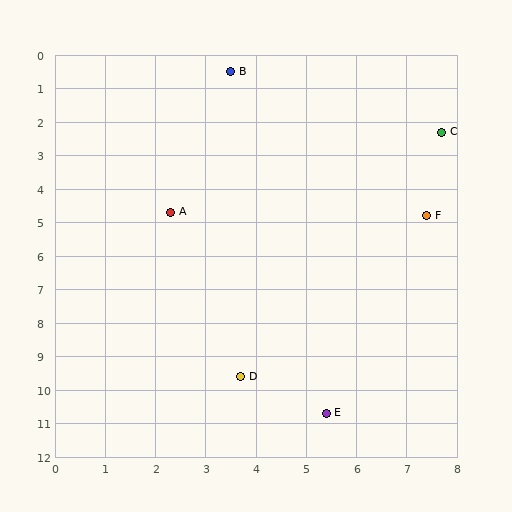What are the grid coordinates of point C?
Point C is at approximately (7.7, 2.3).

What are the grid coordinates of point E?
Point E is at approximately (5.4, 10.7).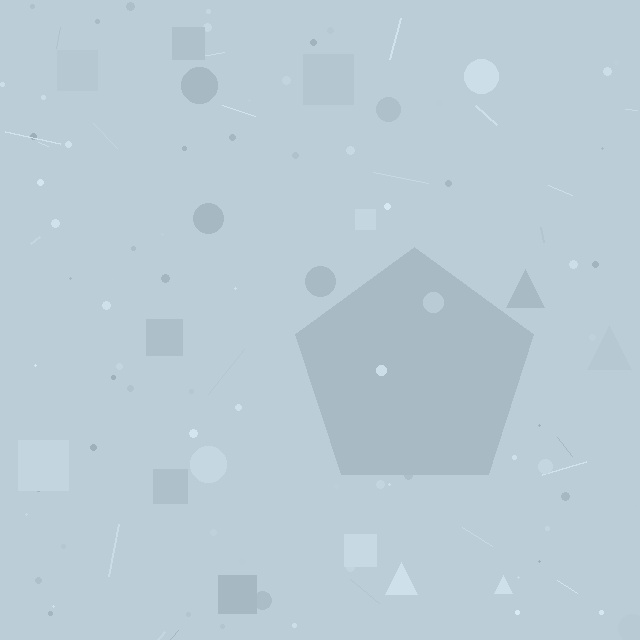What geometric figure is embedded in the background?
A pentagon is embedded in the background.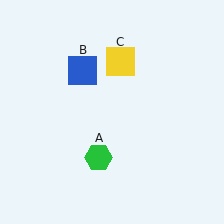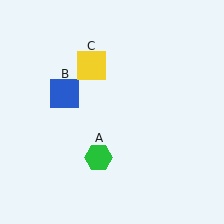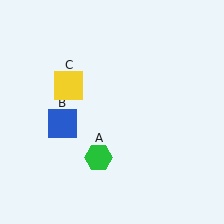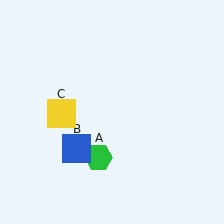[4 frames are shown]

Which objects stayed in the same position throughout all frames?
Green hexagon (object A) remained stationary.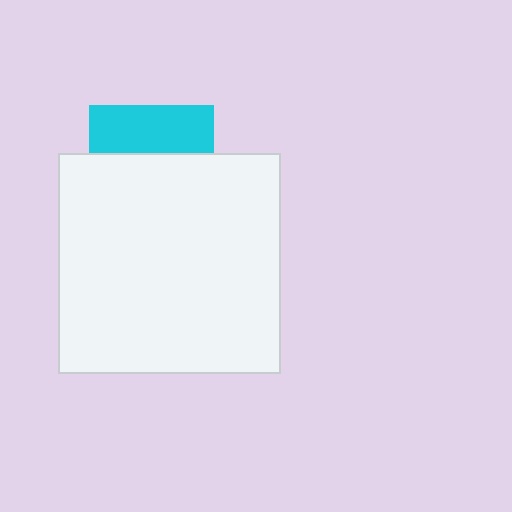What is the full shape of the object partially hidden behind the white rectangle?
The partially hidden object is a cyan square.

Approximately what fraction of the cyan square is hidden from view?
Roughly 61% of the cyan square is hidden behind the white rectangle.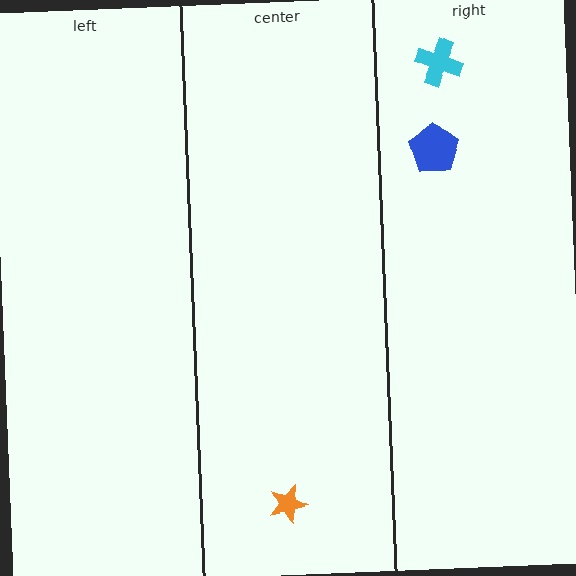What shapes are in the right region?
The blue pentagon, the cyan cross.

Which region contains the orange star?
The center region.